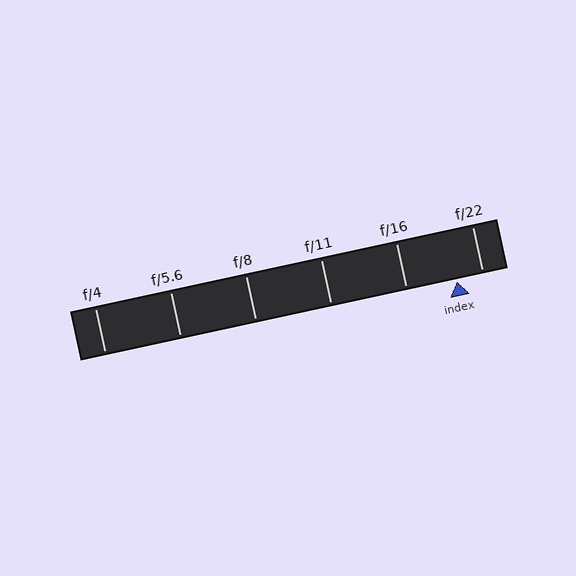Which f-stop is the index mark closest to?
The index mark is closest to f/22.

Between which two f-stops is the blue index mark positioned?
The index mark is between f/16 and f/22.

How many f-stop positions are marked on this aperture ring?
There are 6 f-stop positions marked.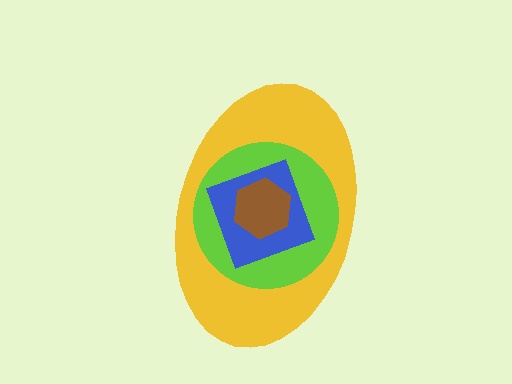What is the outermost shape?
The yellow ellipse.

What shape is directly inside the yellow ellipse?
The lime circle.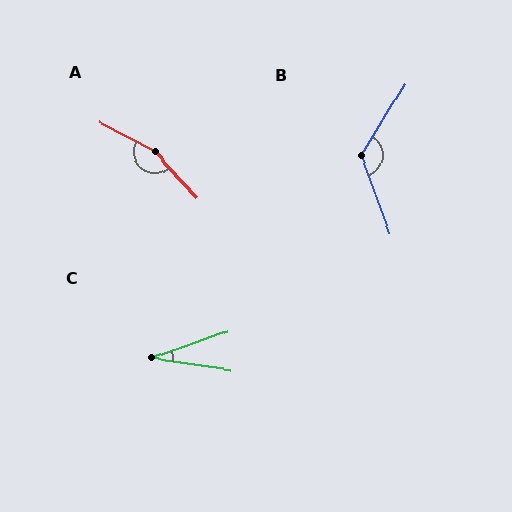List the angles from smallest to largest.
C (29°), B (128°), A (161°).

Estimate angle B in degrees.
Approximately 128 degrees.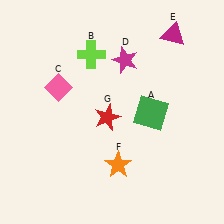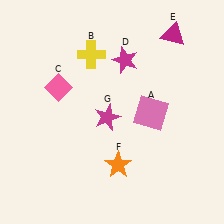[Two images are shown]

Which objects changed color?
A changed from green to pink. B changed from lime to yellow. G changed from red to magenta.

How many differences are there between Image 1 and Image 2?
There are 3 differences between the two images.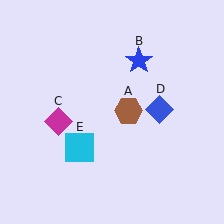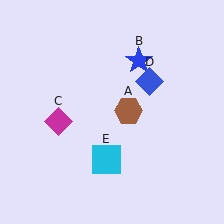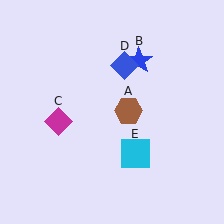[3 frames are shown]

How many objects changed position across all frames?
2 objects changed position: blue diamond (object D), cyan square (object E).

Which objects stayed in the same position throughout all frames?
Brown hexagon (object A) and blue star (object B) and magenta diamond (object C) remained stationary.